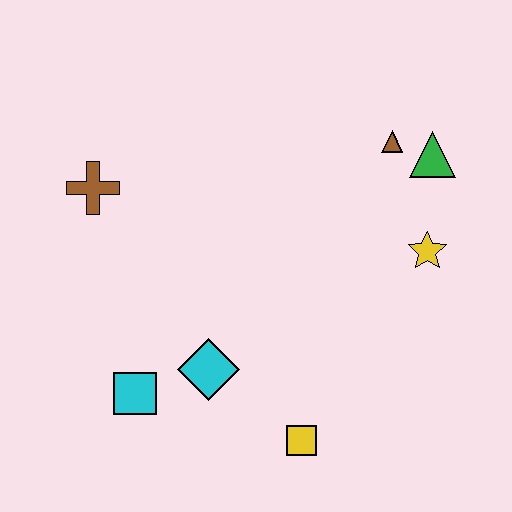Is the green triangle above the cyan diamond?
Yes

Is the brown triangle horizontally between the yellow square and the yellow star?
Yes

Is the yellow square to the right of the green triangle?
No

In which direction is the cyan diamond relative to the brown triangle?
The cyan diamond is below the brown triangle.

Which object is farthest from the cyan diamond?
The green triangle is farthest from the cyan diamond.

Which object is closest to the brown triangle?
The green triangle is closest to the brown triangle.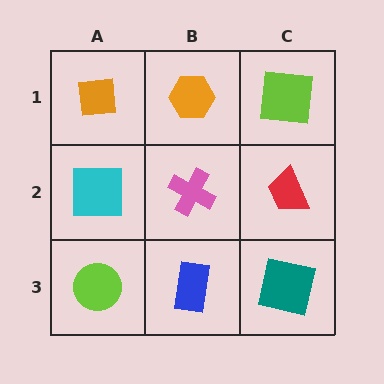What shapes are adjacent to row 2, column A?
An orange square (row 1, column A), a lime circle (row 3, column A), a pink cross (row 2, column B).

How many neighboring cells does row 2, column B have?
4.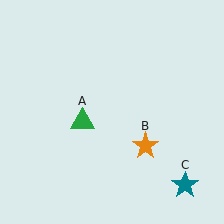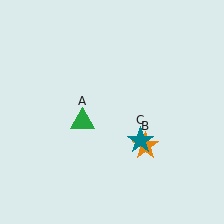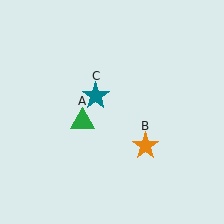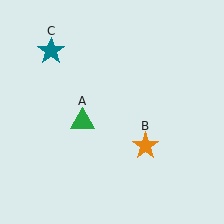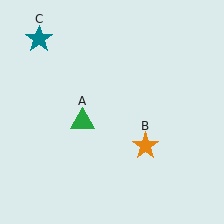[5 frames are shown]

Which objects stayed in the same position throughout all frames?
Green triangle (object A) and orange star (object B) remained stationary.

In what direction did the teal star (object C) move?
The teal star (object C) moved up and to the left.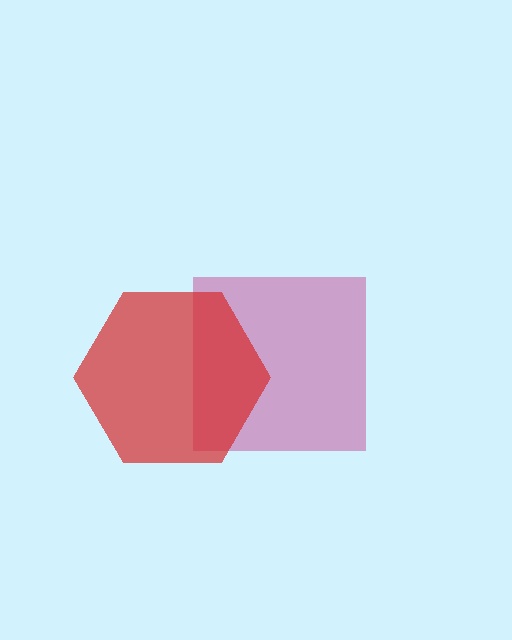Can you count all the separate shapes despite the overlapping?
Yes, there are 2 separate shapes.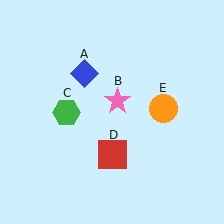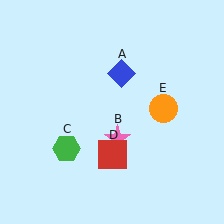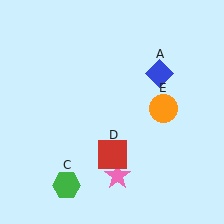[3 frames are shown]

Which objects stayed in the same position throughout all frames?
Red square (object D) and orange circle (object E) remained stationary.